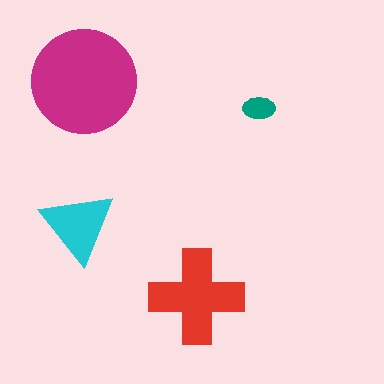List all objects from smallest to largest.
The teal ellipse, the cyan triangle, the red cross, the magenta circle.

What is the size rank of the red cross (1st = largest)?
2nd.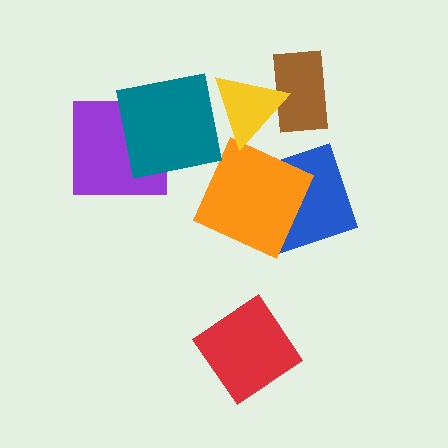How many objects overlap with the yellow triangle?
1 object overlaps with the yellow triangle.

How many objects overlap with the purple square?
1 object overlaps with the purple square.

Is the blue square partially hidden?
Yes, it is partially covered by another shape.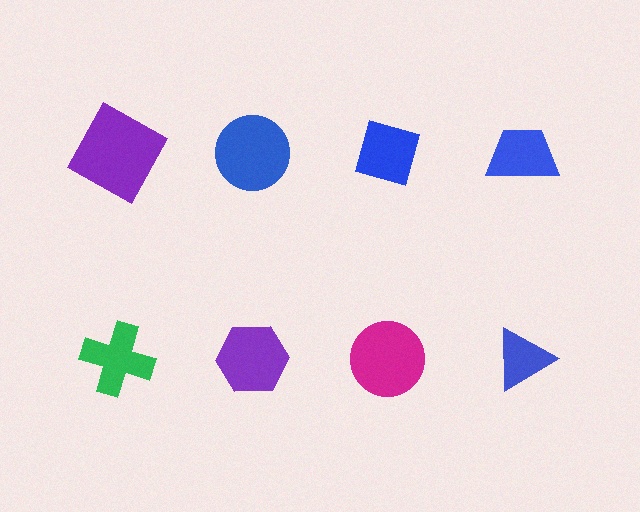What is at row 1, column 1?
A purple square.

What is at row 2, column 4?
A blue triangle.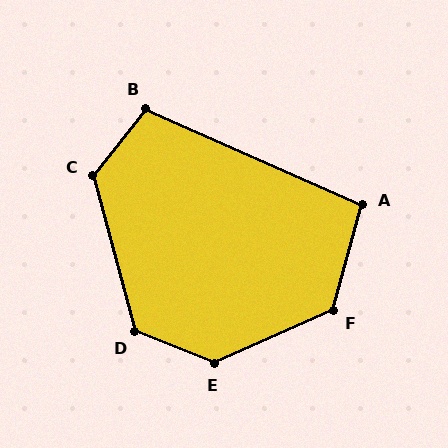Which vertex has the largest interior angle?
E, at approximately 134 degrees.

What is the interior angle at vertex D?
Approximately 127 degrees (obtuse).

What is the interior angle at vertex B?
Approximately 104 degrees (obtuse).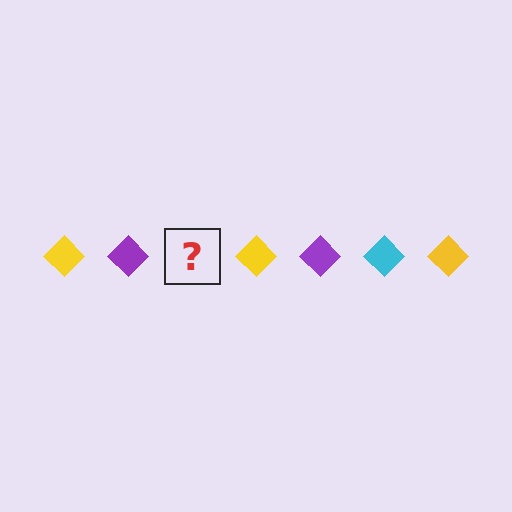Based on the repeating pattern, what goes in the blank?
The blank should be a cyan diamond.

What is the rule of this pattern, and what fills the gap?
The rule is that the pattern cycles through yellow, purple, cyan diamonds. The gap should be filled with a cyan diamond.